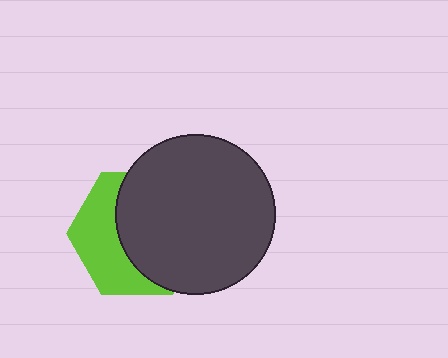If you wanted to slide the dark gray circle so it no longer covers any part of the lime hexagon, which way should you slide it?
Slide it right — that is the most direct way to separate the two shapes.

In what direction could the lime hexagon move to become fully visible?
The lime hexagon could move left. That would shift it out from behind the dark gray circle entirely.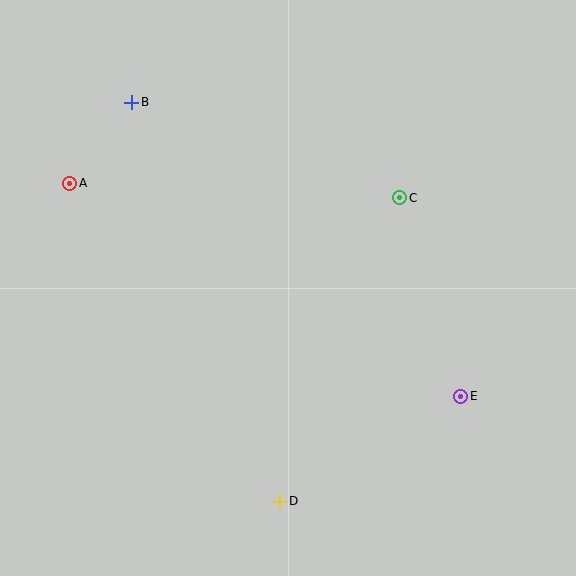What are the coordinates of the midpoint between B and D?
The midpoint between B and D is at (206, 302).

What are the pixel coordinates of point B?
Point B is at (132, 102).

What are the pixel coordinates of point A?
Point A is at (70, 183).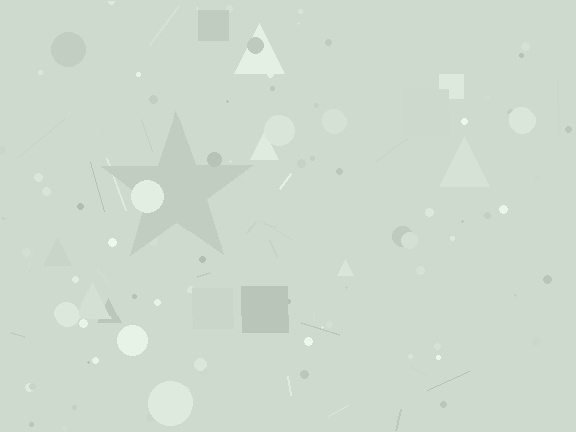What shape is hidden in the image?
A star is hidden in the image.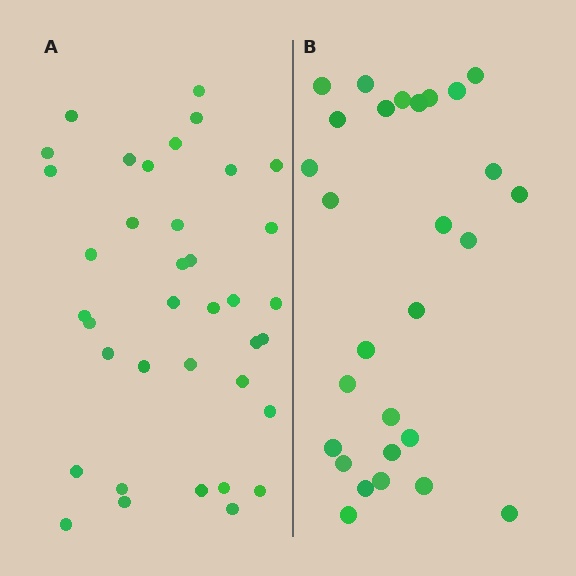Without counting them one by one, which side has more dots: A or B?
Region A (the left region) has more dots.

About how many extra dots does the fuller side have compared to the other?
Region A has roughly 8 or so more dots than region B.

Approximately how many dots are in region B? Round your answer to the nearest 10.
About 30 dots. (The exact count is 28, which rounds to 30.)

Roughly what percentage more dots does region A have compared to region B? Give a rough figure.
About 30% more.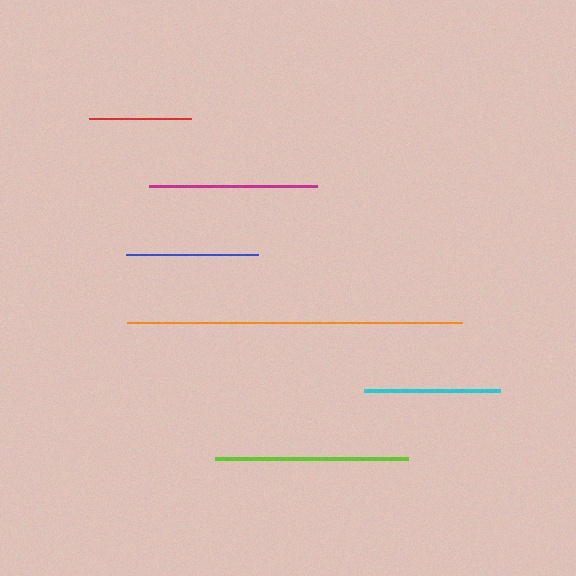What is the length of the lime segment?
The lime segment is approximately 193 pixels long.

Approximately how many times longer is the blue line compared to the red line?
The blue line is approximately 1.3 times the length of the red line.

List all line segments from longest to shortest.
From longest to shortest: orange, lime, magenta, cyan, blue, red.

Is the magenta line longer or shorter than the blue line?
The magenta line is longer than the blue line.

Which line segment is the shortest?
The red line is the shortest at approximately 103 pixels.